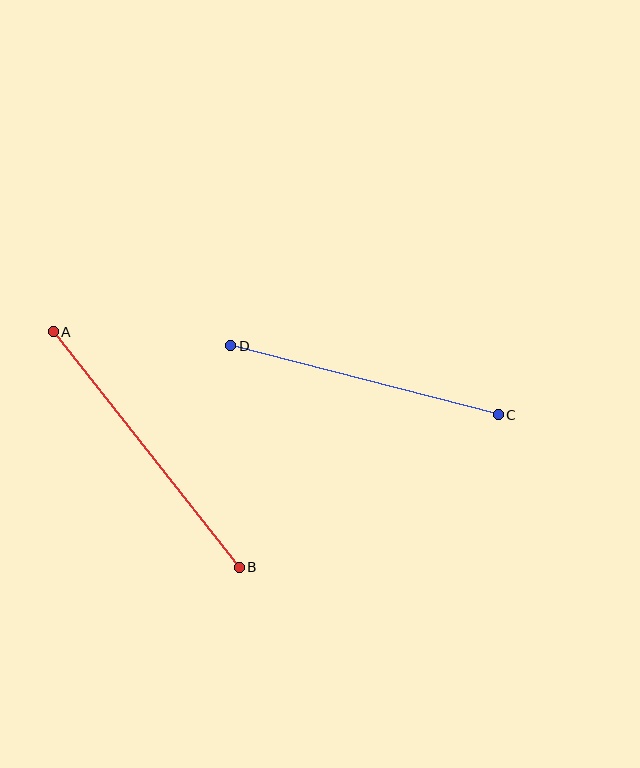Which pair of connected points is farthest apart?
Points A and B are farthest apart.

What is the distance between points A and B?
The distance is approximately 301 pixels.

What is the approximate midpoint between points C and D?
The midpoint is at approximately (365, 380) pixels.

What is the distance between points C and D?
The distance is approximately 276 pixels.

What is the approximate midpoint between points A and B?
The midpoint is at approximately (146, 449) pixels.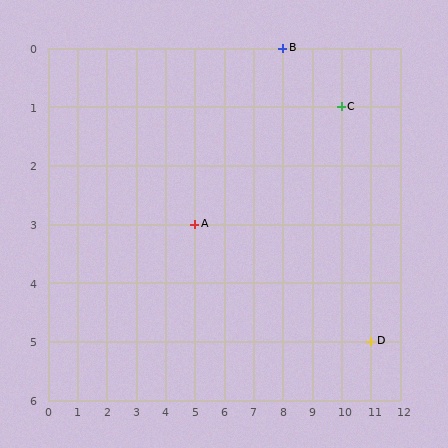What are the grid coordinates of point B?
Point B is at grid coordinates (8, 0).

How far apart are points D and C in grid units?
Points D and C are 1 column and 4 rows apart (about 4.1 grid units diagonally).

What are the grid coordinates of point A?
Point A is at grid coordinates (5, 3).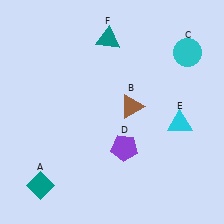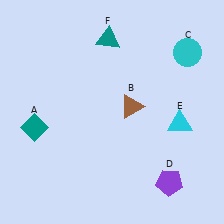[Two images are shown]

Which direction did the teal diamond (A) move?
The teal diamond (A) moved up.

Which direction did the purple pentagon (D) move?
The purple pentagon (D) moved right.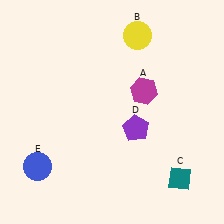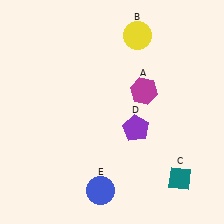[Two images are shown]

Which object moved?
The blue circle (E) moved right.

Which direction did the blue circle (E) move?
The blue circle (E) moved right.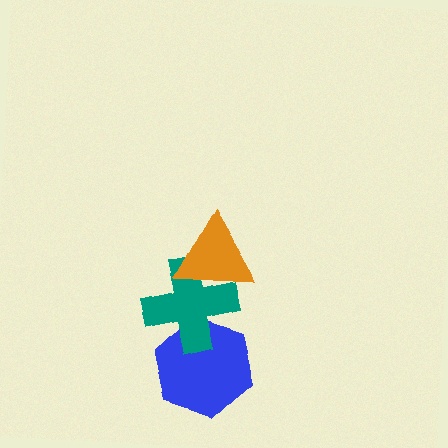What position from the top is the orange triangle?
The orange triangle is 1st from the top.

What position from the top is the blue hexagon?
The blue hexagon is 3rd from the top.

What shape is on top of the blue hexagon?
The teal cross is on top of the blue hexagon.